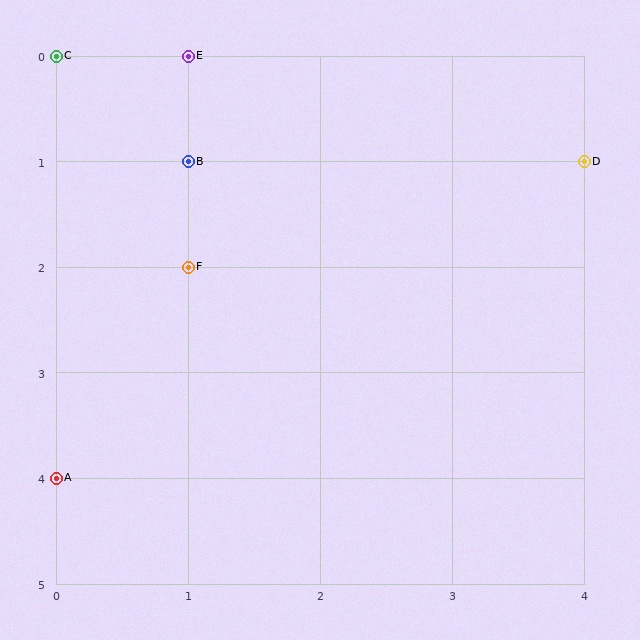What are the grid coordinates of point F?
Point F is at grid coordinates (1, 2).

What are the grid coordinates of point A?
Point A is at grid coordinates (0, 4).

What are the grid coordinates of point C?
Point C is at grid coordinates (0, 0).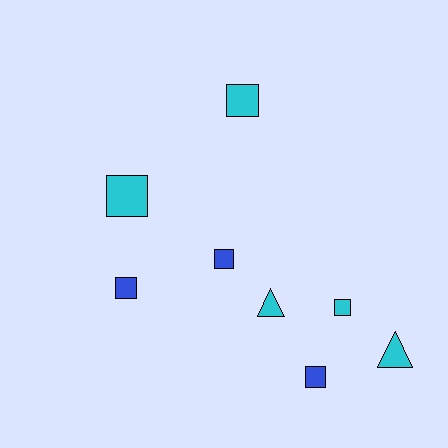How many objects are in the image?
There are 8 objects.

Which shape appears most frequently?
Square, with 6 objects.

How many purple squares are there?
There are no purple squares.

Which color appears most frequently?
Cyan, with 5 objects.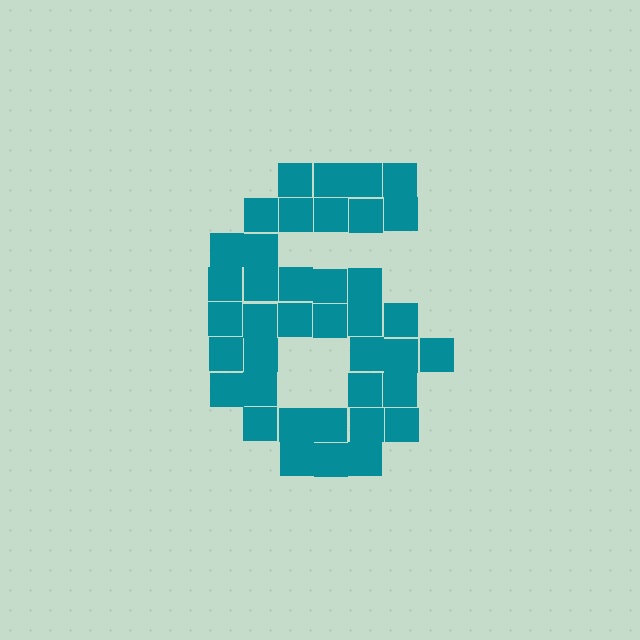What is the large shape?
The large shape is the digit 6.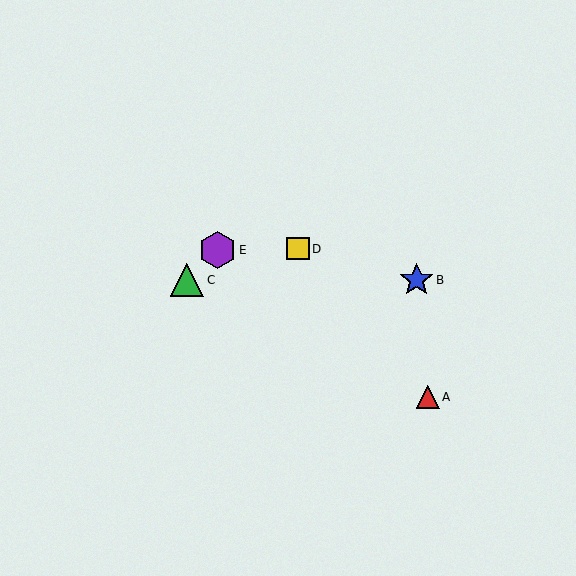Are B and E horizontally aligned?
No, B is at y≈280 and E is at y≈250.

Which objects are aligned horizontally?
Objects B, C are aligned horizontally.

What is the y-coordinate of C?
Object C is at y≈280.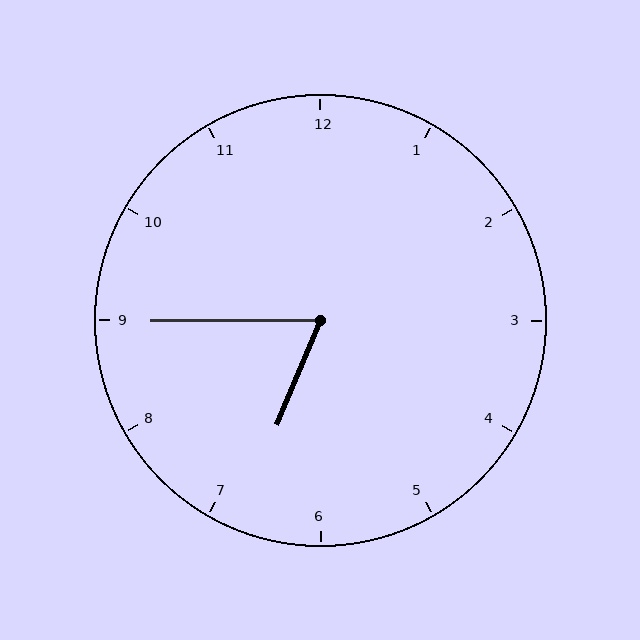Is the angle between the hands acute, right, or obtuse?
It is acute.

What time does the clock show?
6:45.